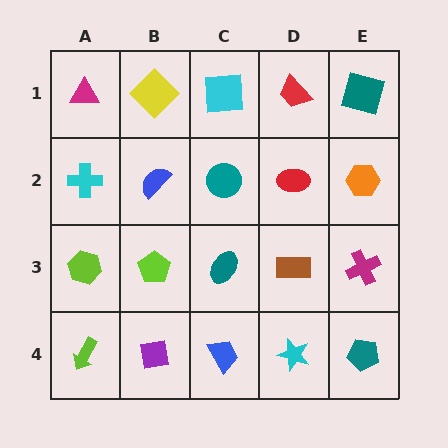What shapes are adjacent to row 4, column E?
A magenta cross (row 3, column E), a cyan star (row 4, column D).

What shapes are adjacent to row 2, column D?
A red trapezoid (row 1, column D), a brown rectangle (row 3, column D), a teal circle (row 2, column C), an orange hexagon (row 2, column E).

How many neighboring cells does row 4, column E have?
2.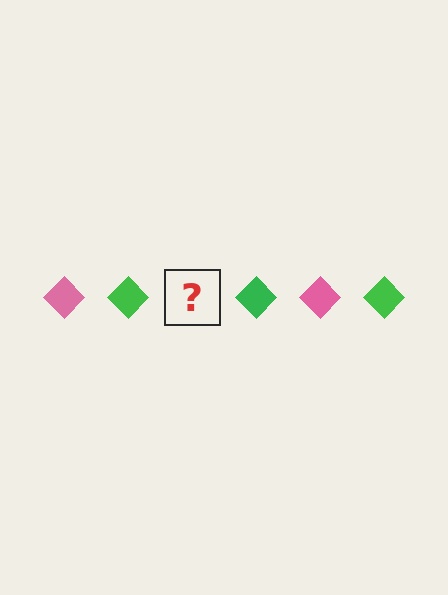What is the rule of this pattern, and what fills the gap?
The rule is that the pattern cycles through pink, green diamonds. The gap should be filled with a pink diamond.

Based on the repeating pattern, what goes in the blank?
The blank should be a pink diamond.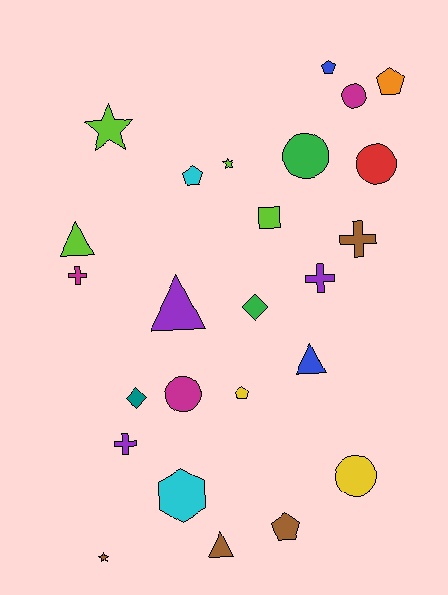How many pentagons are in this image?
There are 5 pentagons.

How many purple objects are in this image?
There are 3 purple objects.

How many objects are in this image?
There are 25 objects.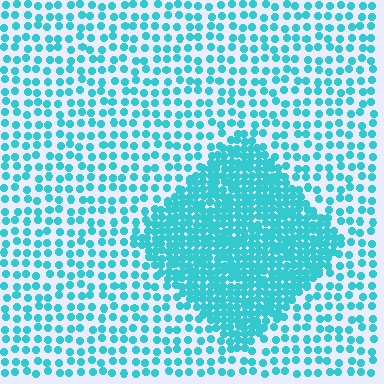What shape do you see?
I see a diamond.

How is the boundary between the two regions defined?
The boundary is defined by a change in element density (approximately 2.5x ratio). All elements are the same color, size, and shape.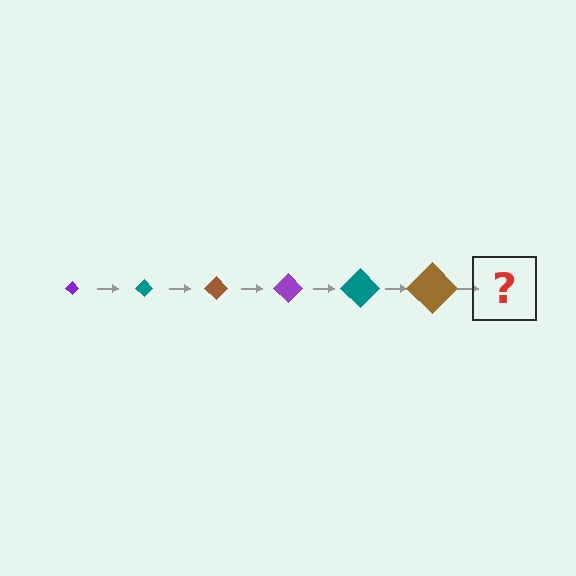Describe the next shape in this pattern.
It should be a purple diamond, larger than the previous one.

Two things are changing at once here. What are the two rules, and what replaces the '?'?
The two rules are that the diamond grows larger each step and the color cycles through purple, teal, and brown. The '?' should be a purple diamond, larger than the previous one.